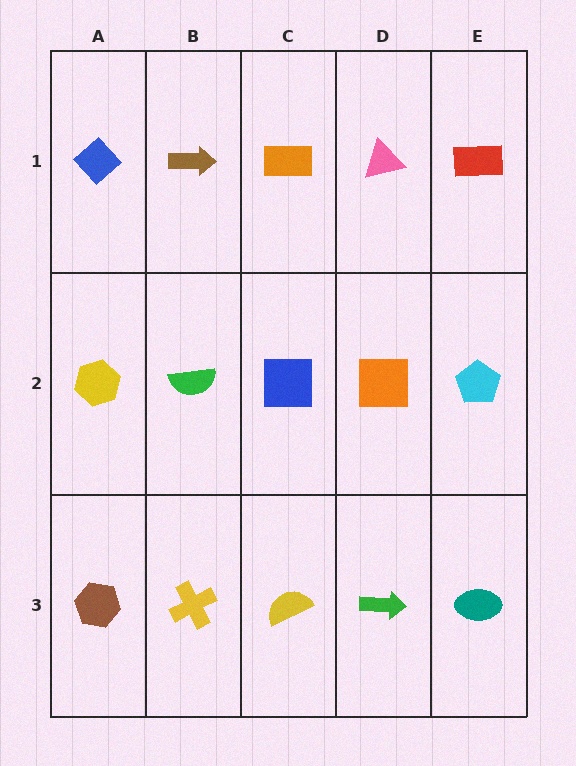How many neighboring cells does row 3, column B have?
3.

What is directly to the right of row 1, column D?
A red rectangle.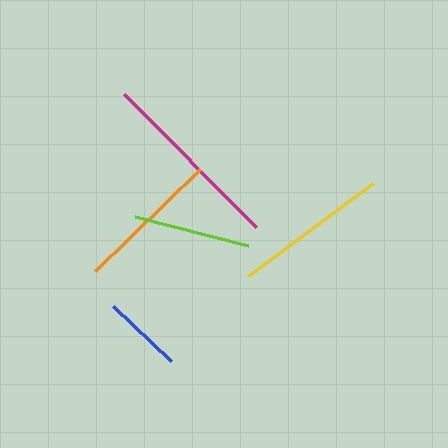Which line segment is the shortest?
The blue line is the shortest at approximately 79 pixels.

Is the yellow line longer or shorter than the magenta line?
The magenta line is longer than the yellow line.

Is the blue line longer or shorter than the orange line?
The orange line is longer than the blue line.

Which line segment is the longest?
The magenta line is the longest at approximately 188 pixels.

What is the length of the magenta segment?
The magenta segment is approximately 188 pixels long.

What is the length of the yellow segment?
The yellow segment is approximately 156 pixels long.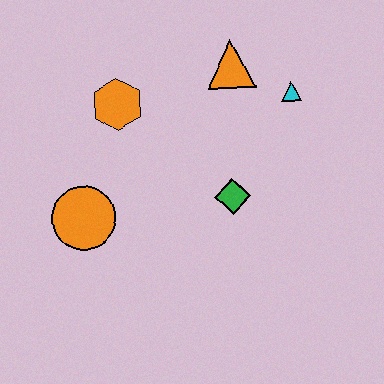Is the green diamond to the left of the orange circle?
No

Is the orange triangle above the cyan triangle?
Yes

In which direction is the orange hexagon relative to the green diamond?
The orange hexagon is to the left of the green diamond.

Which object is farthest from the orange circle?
The cyan triangle is farthest from the orange circle.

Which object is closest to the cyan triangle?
The orange triangle is closest to the cyan triangle.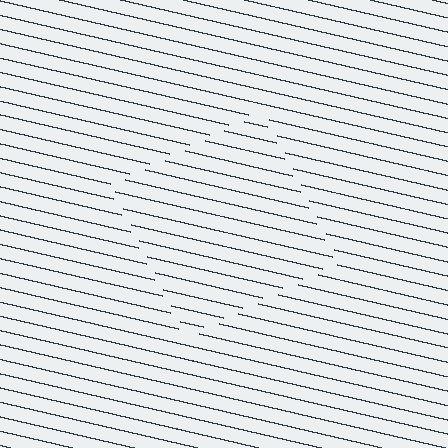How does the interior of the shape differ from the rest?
The interior of the shape contains the same grating, shifted by half a period — the contour is defined by the phase discontinuity where line-ends from the inner and outer gratings abut.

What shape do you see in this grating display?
An illusory square. The interior of the shape contains the same grating, shifted by half a period — the contour is defined by the phase discontinuity where line-ends from the inner and outer gratings abut.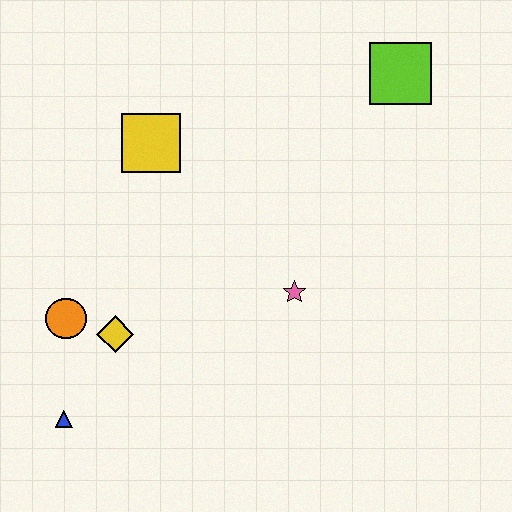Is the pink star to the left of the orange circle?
No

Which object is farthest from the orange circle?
The lime square is farthest from the orange circle.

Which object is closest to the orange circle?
The yellow diamond is closest to the orange circle.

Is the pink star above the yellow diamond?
Yes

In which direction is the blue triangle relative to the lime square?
The blue triangle is below the lime square.